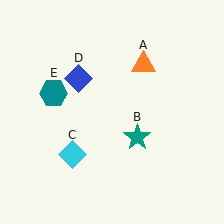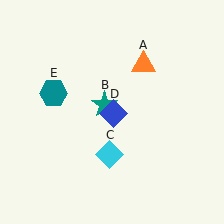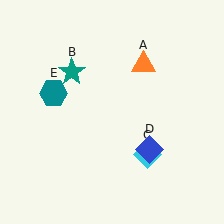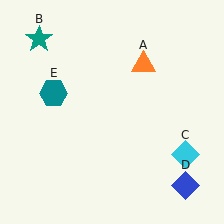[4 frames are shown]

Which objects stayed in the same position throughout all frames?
Orange triangle (object A) and teal hexagon (object E) remained stationary.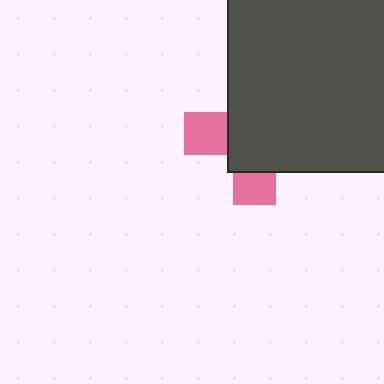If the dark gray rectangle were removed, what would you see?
You would see the complete pink cross.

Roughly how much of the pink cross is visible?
A small part of it is visible (roughly 32%).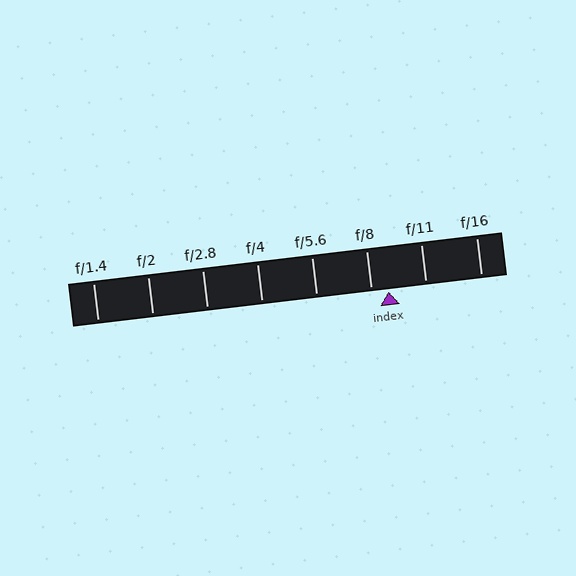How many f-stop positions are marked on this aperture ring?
There are 8 f-stop positions marked.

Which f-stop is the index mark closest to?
The index mark is closest to f/8.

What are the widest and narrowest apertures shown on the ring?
The widest aperture shown is f/1.4 and the narrowest is f/16.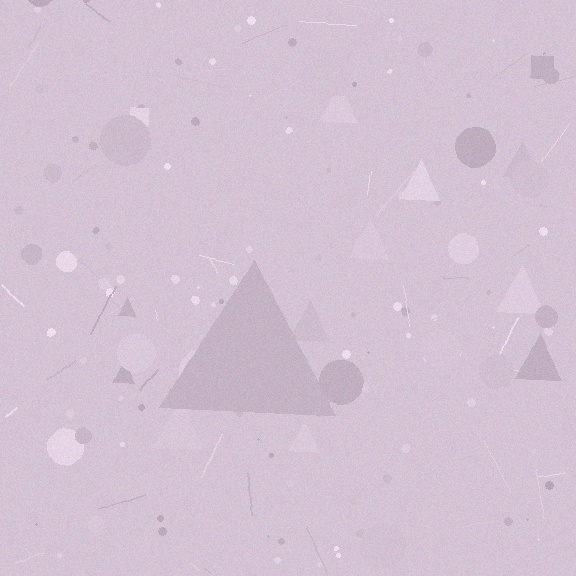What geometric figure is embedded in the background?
A triangle is embedded in the background.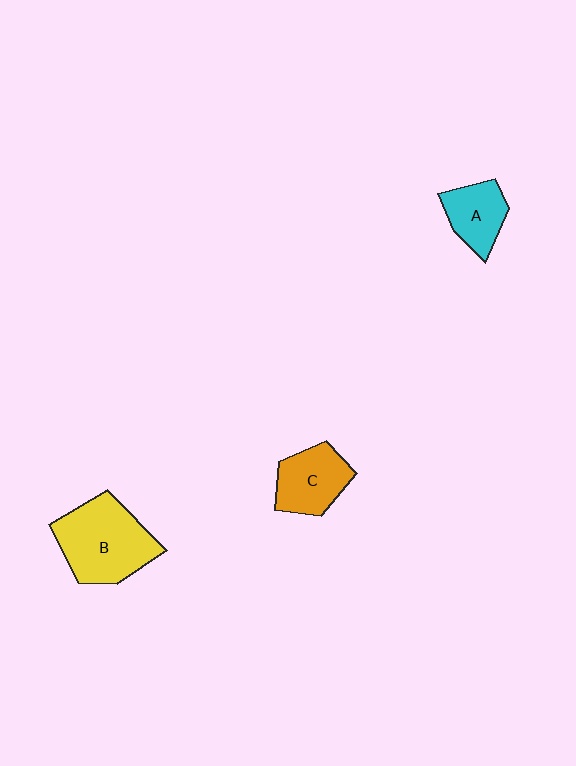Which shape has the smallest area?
Shape A (cyan).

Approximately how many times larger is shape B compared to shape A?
Approximately 1.9 times.